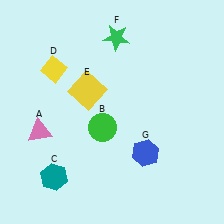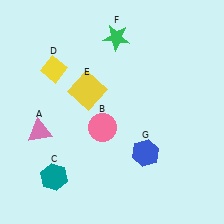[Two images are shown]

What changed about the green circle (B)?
In Image 1, B is green. In Image 2, it changed to pink.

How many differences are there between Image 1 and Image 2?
There is 1 difference between the two images.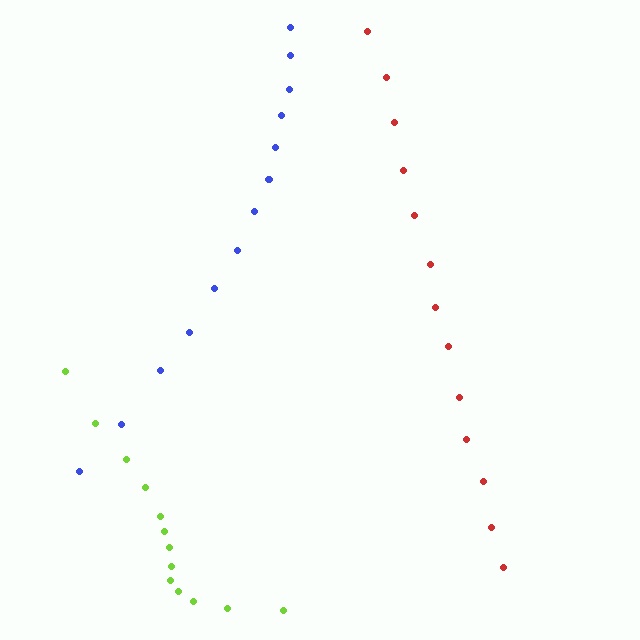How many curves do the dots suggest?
There are 3 distinct paths.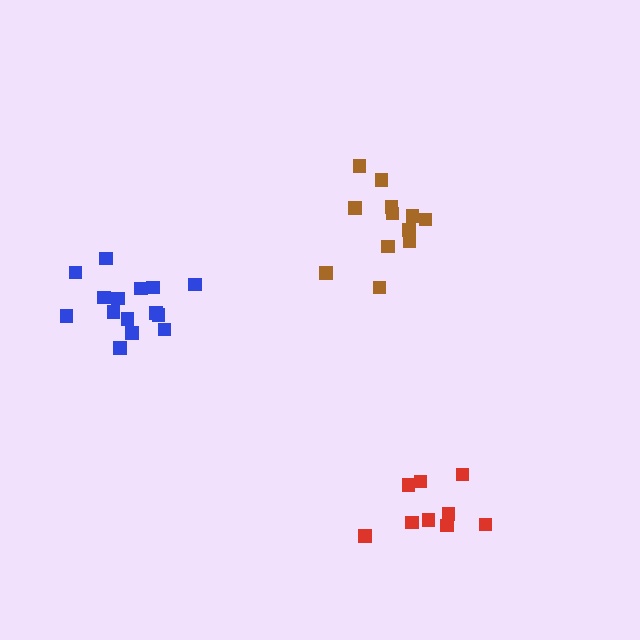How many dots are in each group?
Group 1: 12 dots, Group 2: 15 dots, Group 3: 9 dots (36 total).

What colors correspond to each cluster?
The clusters are colored: brown, blue, red.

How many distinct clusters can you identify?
There are 3 distinct clusters.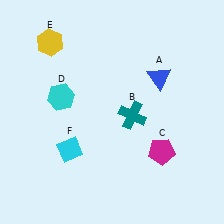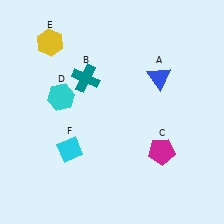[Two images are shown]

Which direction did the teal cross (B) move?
The teal cross (B) moved left.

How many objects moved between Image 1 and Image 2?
1 object moved between the two images.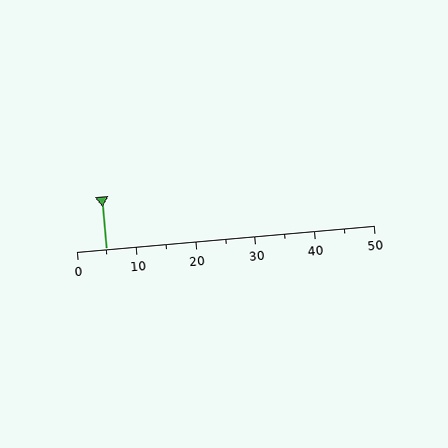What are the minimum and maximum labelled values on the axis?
The axis runs from 0 to 50.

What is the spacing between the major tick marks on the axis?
The major ticks are spaced 10 apart.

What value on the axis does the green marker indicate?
The marker indicates approximately 5.